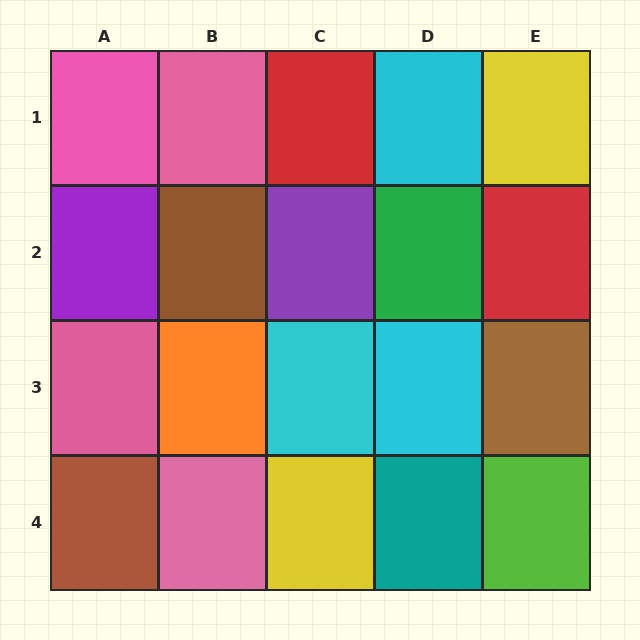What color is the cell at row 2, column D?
Green.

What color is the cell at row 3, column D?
Cyan.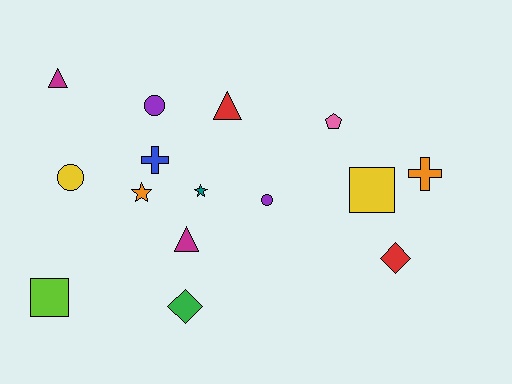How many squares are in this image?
There are 2 squares.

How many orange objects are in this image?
There are 2 orange objects.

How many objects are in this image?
There are 15 objects.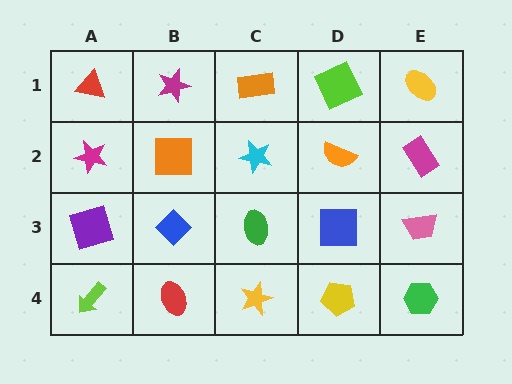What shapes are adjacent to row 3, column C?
A cyan star (row 2, column C), a yellow star (row 4, column C), a blue diamond (row 3, column B), a blue square (row 3, column D).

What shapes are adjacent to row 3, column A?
A magenta star (row 2, column A), a lime arrow (row 4, column A), a blue diamond (row 3, column B).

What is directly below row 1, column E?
A magenta rectangle.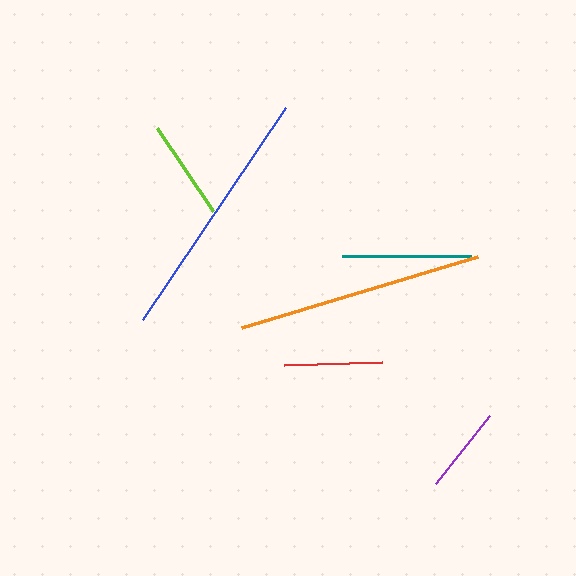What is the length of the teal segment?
The teal segment is approximately 129 pixels long.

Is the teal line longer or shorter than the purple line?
The teal line is longer than the purple line.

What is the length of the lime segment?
The lime segment is approximately 100 pixels long.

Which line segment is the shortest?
The purple line is the shortest at approximately 87 pixels.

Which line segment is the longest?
The blue line is the longest at approximately 256 pixels.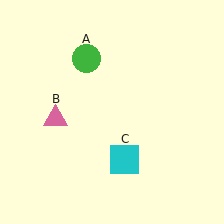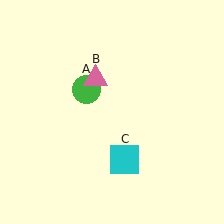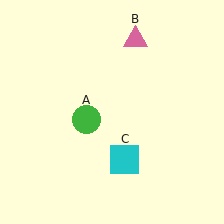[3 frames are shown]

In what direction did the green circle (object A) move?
The green circle (object A) moved down.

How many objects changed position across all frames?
2 objects changed position: green circle (object A), pink triangle (object B).